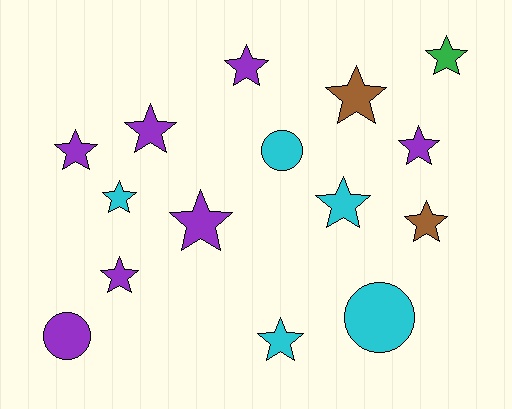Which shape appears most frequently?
Star, with 12 objects.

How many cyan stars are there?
There are 3 cyan stars.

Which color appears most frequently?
Purple, with 7 objects.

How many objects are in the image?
There are 15 objects.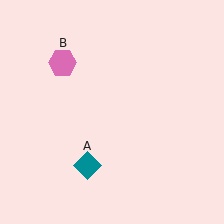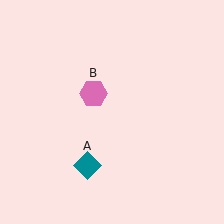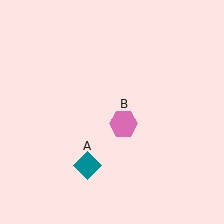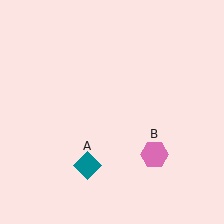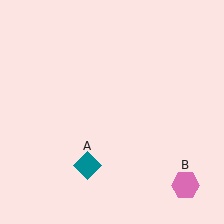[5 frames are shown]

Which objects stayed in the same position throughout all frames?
Teal diamond (object A) remained stationary.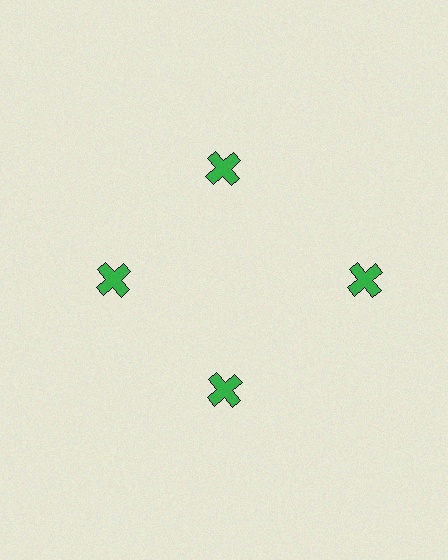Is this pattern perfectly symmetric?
No. The 4 green crosses are arranged in a ring, but one element near the 3 o'clock position is pushed outward from the center, breaking the 4-fold rotational symmetry.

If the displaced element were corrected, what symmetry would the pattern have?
It would have 4-fold rotational symmetry — the pattern would map onto itself every 90 degrees.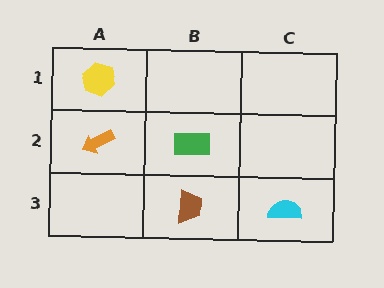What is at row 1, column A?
A yellow hexagon.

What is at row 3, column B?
A brown trapezoid.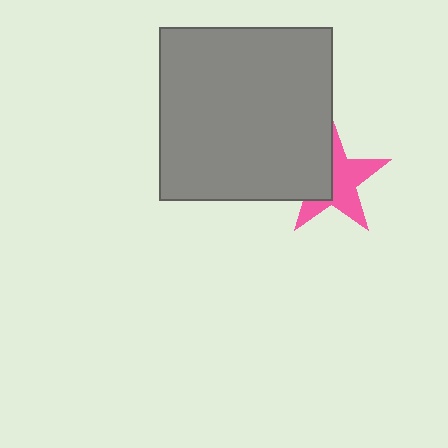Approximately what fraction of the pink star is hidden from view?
Roughly 43% of the pink star is hidden behind the gray square.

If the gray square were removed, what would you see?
You would see the complete pink star.